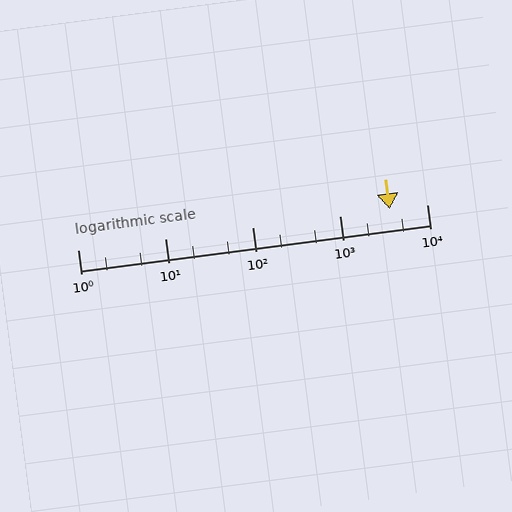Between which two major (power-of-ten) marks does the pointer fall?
The pointer is between 1000 and 10000.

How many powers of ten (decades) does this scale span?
The scale spans 4 decades, from 1 to 10000.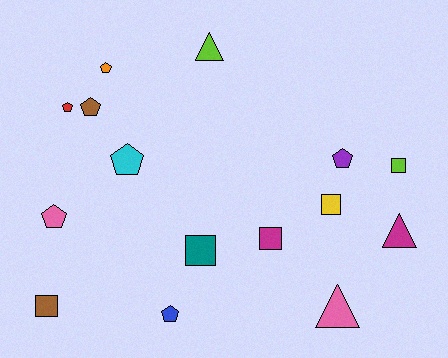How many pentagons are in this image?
There are 7 pentagons.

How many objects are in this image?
There are 15 objects.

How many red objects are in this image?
There is 1 red object.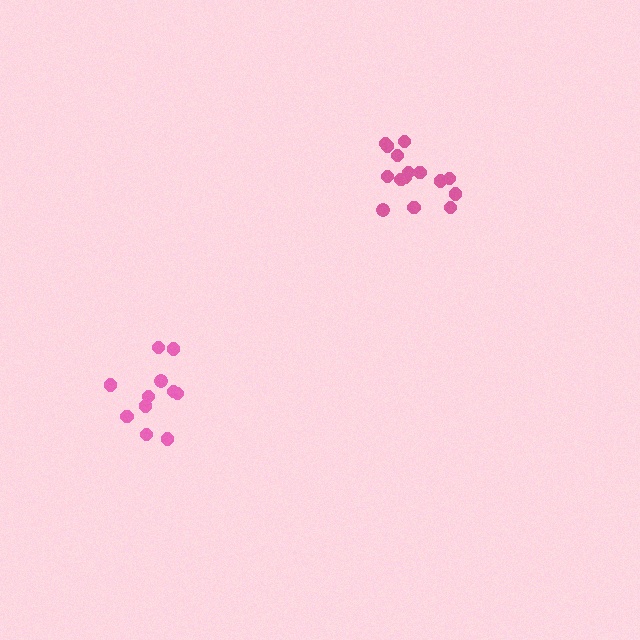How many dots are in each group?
Group 1: 15 dots, Group 2: 11 dots (26 total).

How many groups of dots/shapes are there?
There are 2 groups.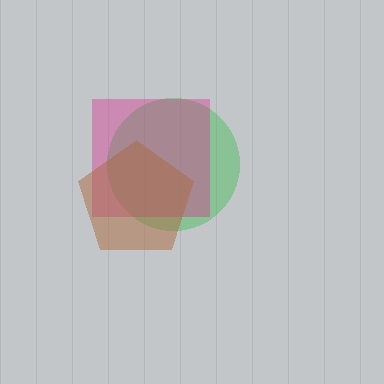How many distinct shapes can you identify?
There are 3 distinct shapes: a green circle, a magenta square, a brown pentagon.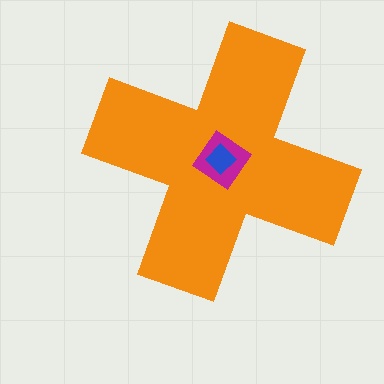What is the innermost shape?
The blue diamond.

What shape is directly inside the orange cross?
The magenta diamond.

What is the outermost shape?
The orange cross.